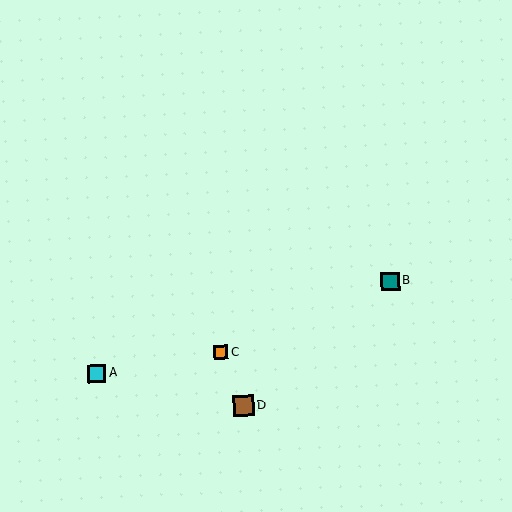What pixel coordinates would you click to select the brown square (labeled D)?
Click at (243, 405) to select the brown square D.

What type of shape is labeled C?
Shape C is an orange square.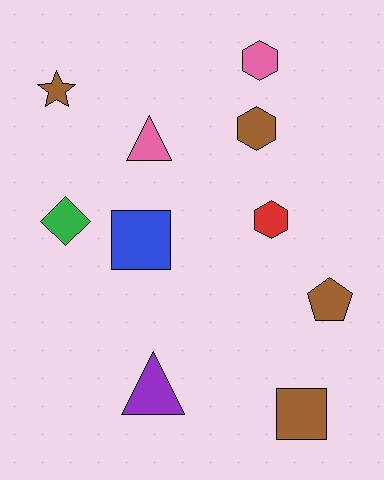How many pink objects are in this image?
There are 2 pink objects.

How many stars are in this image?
There is 1 star.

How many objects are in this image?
There are 10 objects.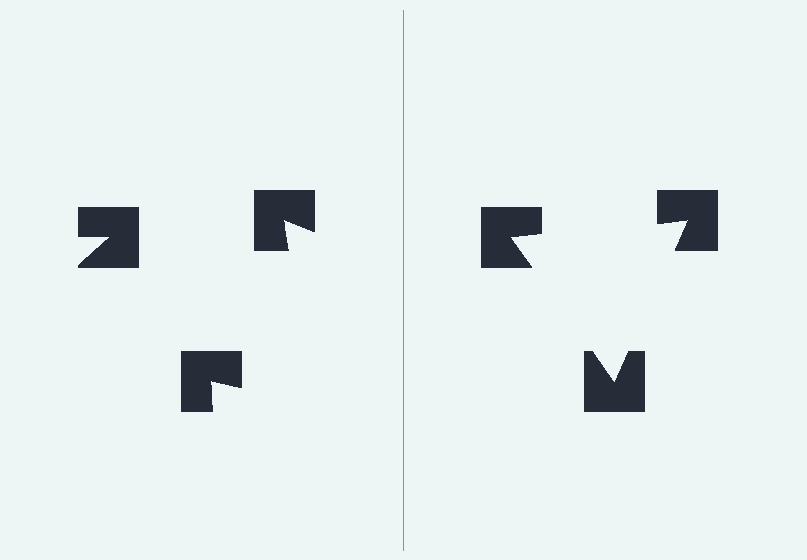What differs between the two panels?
The notched squares are positioned identically on both sides; only the wedge orientations differ. On the right they align to a triangle; on the left they are misaligned.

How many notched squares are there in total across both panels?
6 — 3 on each side.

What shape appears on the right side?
An illusory triangle.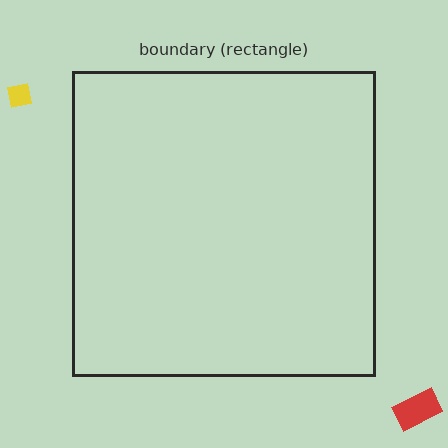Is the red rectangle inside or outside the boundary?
Outside.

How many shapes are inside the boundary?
0 inside, 2 outside.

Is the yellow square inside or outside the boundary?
Outside.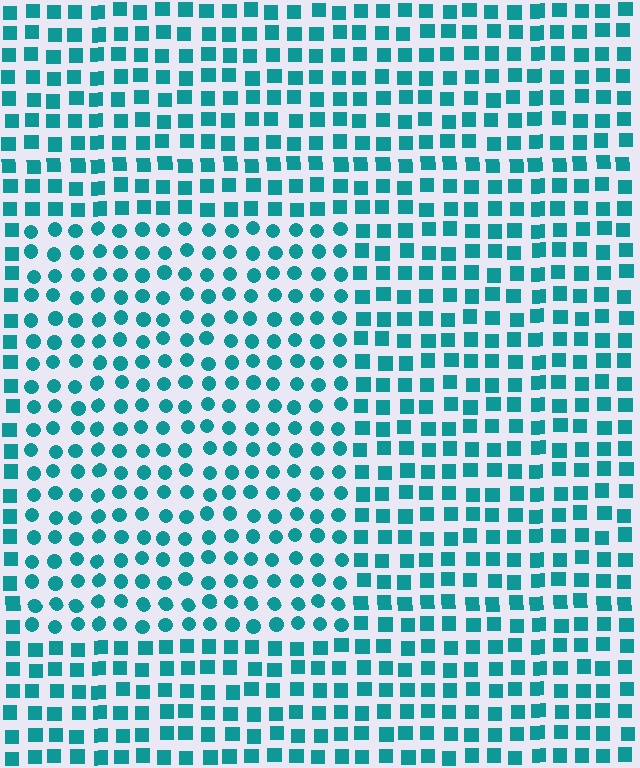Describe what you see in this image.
The image is filled with small teal elements arranged in a uniform grid. A rectangle-shaped region contains circles, while the surrounding area contains squares. The boundary is defined purely by the change in element shape.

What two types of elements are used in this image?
The image uses circles inside the rectangle region and squares outside it.